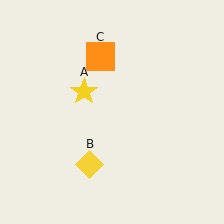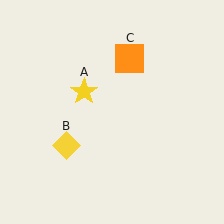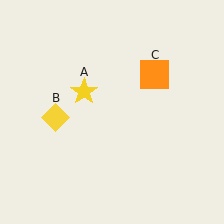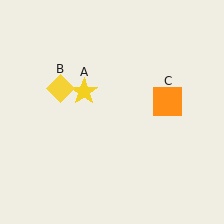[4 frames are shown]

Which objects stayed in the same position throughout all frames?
Yellow star (object A) remained stationary.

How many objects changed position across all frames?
2 objects changed position: yellow diamond (object B), orange square (object C).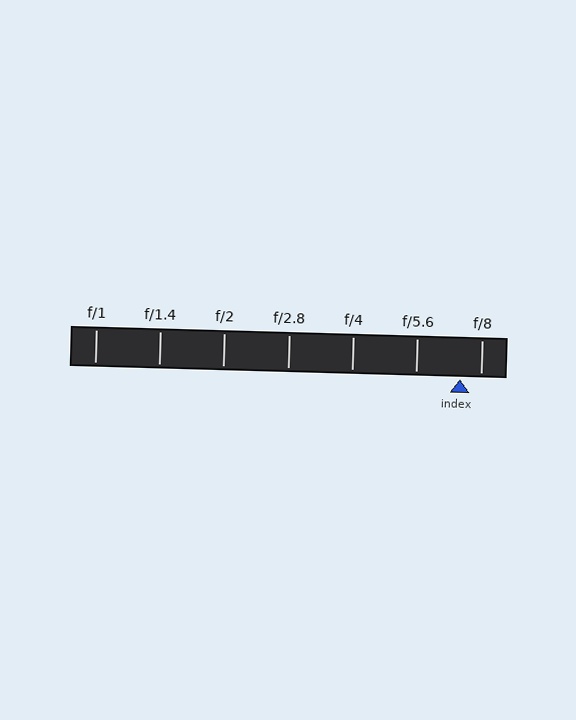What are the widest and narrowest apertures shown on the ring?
The widest aperture shown is f/1 and the narrowest is f/8.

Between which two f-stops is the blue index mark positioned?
The index mark is between f/5.6 and f/8.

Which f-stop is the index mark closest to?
The index mark is closest to f/8.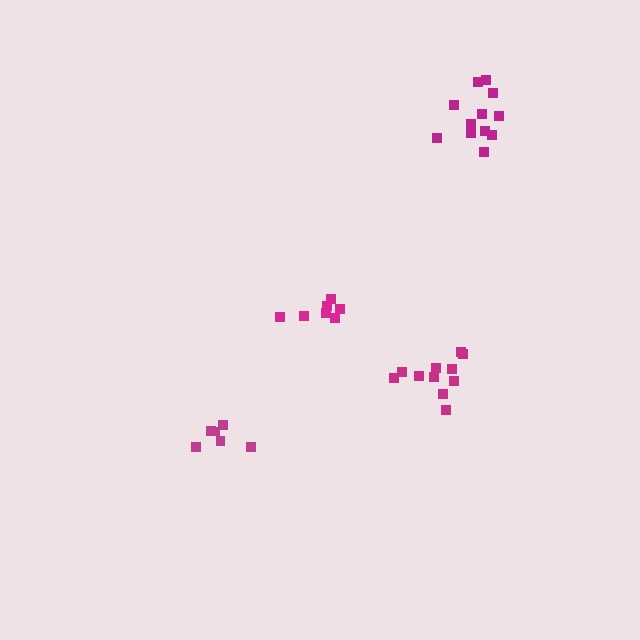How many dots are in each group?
Group 1: 12 dots, Group 2: 11 dots, Group 3: 7 dots, Group 4: 6 dots (36 total).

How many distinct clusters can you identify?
There are 4 distinct clusters.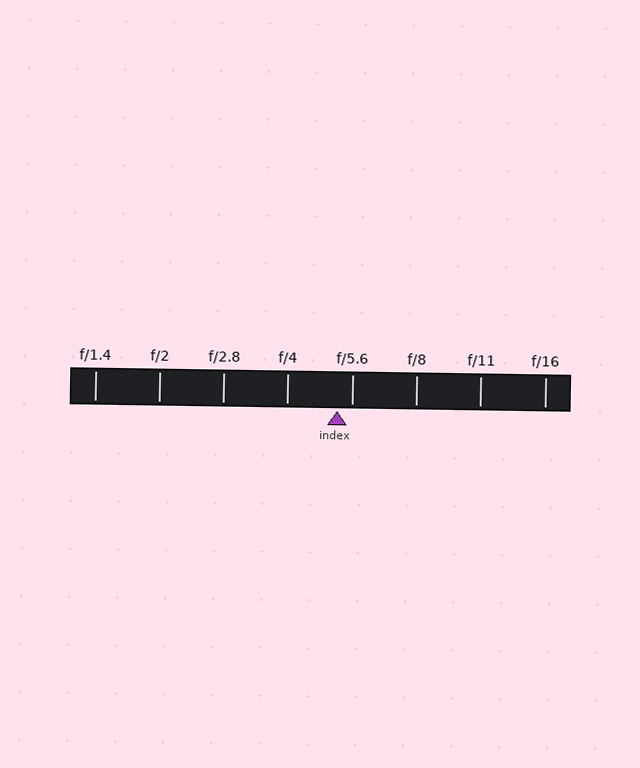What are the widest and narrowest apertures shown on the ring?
The widest aperture shown is f/1.4 and the narrowest is f/16.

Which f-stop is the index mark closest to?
The index mark is closest to f/5.6.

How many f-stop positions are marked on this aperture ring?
There are 8 f-stop positions marked.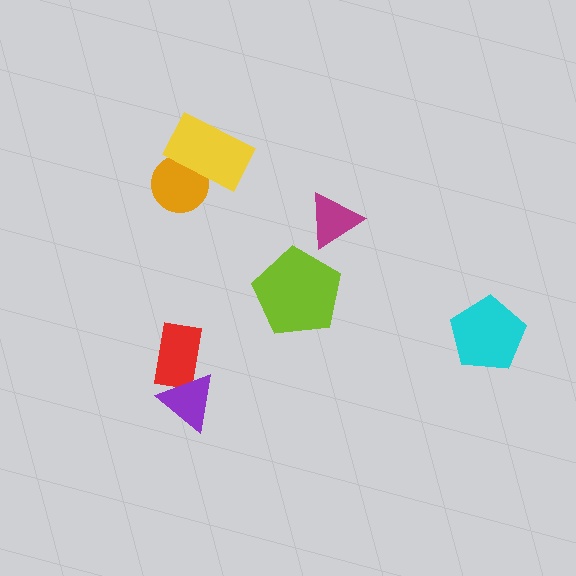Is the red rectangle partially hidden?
Yes, it is partially covered by another shape.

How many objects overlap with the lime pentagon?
0 objects overlap with the lime pentagon.